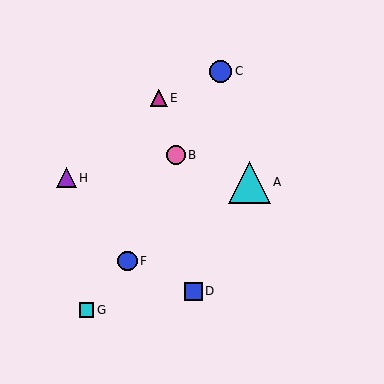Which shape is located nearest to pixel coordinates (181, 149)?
The pink circle (labeled B) at (176, 155) is nearest to that location.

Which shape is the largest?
The cyan triangle (labeled A) is the largest.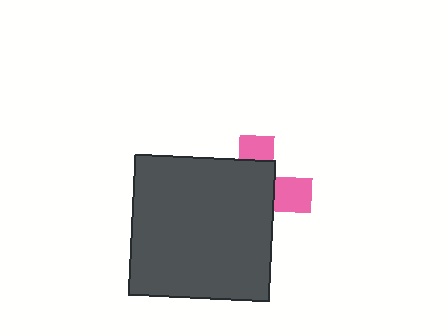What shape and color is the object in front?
The object in front is a dark gray square.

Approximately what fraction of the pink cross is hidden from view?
Roughly 68% of the pink cross is hidden behind the dark gray square.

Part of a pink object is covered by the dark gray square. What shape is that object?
It is a cross.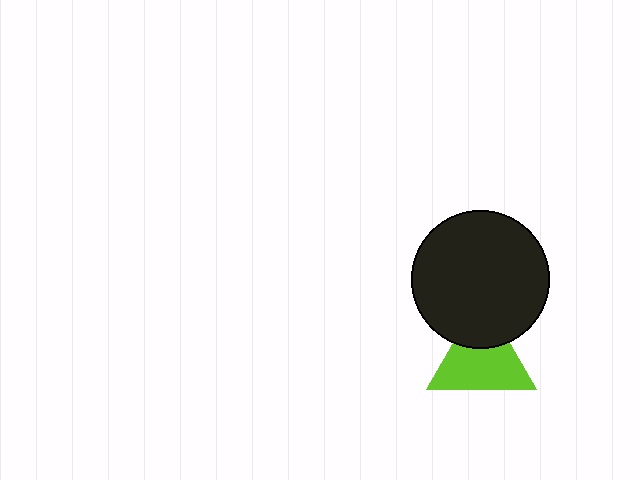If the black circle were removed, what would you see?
You would see the complete lime triangle.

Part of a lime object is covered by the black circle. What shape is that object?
It is a triangle.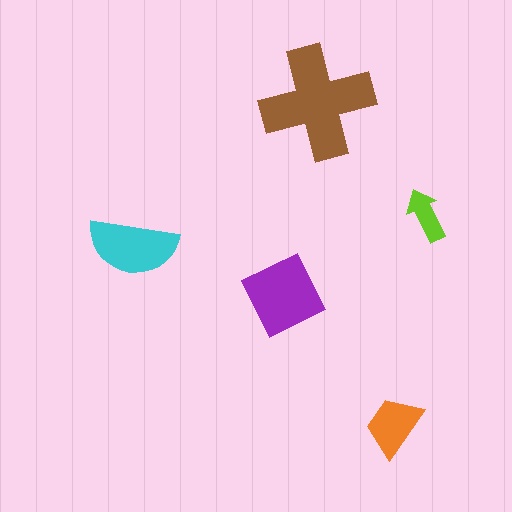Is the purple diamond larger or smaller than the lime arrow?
Larger.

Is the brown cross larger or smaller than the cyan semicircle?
Larger.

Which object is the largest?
The brown cross.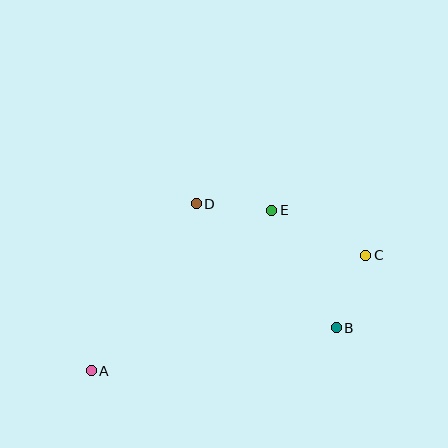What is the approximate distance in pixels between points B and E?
The distance between B and E is approximately 134 pixels.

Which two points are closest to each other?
Points D and E are closest to each other.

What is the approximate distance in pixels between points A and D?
The distance between A and D is approximately 197 pixels.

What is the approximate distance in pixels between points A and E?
The distance between A and E is approximately 242 pixels.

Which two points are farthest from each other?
Points A and C are farthest from each other.